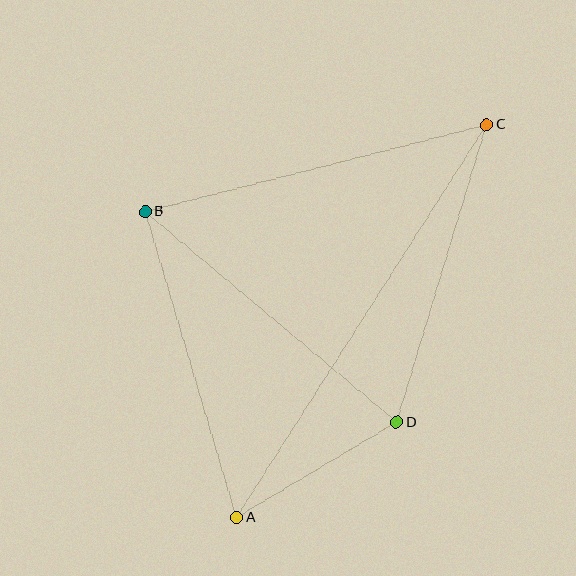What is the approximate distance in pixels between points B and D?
The distance between B and D is approximately 328 pixels.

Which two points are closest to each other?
Points A and D are closest to each other.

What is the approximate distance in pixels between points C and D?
The distance between C and D is approximately 311 pixels.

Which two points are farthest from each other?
Points A and C are farthest from each other.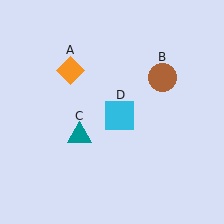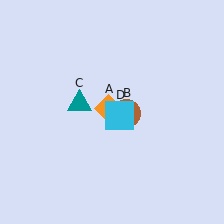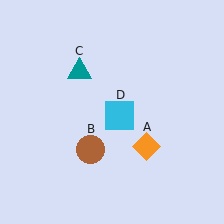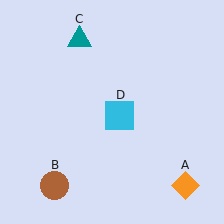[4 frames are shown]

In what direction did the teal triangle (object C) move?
The teal triangle (object C) moved up.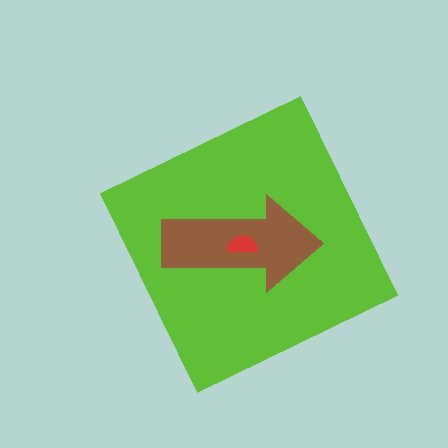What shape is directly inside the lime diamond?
The brown arrow.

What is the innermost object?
The red semicircle.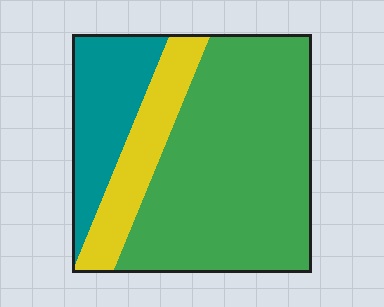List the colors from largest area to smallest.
From largest to smallest: green, teal, yellow.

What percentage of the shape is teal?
Teal takes up less than a quarter of the shape.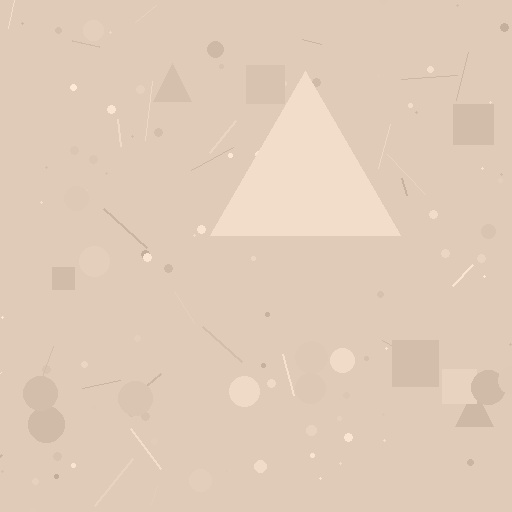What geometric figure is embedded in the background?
A triangle is embedded in the background.